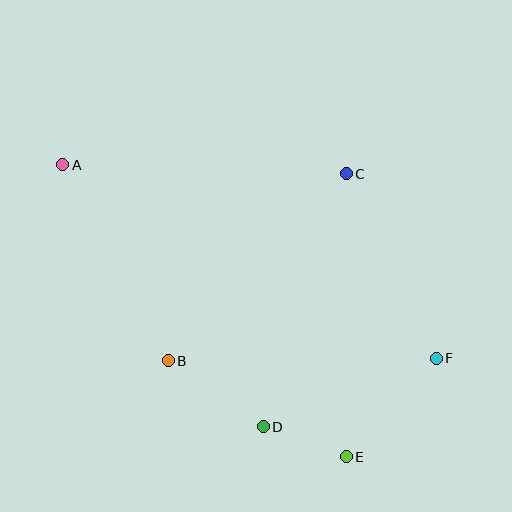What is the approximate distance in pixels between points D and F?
The distance between D and F is approximately 186 pixels.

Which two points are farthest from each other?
Points A and F are farthest from each other.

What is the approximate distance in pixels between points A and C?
The distance between A and C is approximately 283 pixels.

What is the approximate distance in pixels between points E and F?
The distance between E and F is approximately 133 pixels.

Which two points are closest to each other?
Points D and E are closest to each other.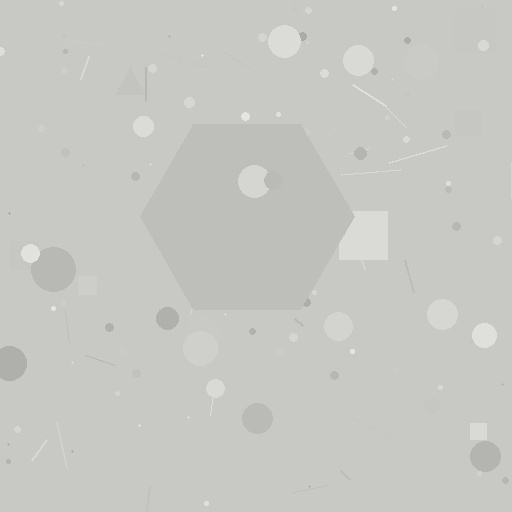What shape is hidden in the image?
A hexagon is hidden in the image.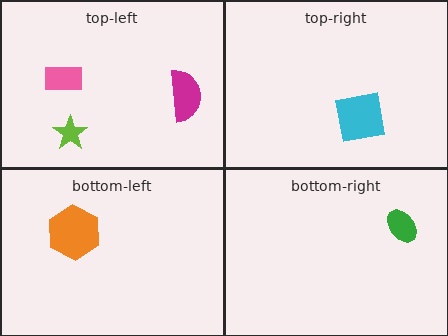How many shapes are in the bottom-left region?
1.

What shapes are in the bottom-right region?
The green ellipse.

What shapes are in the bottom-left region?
The orange hexagon.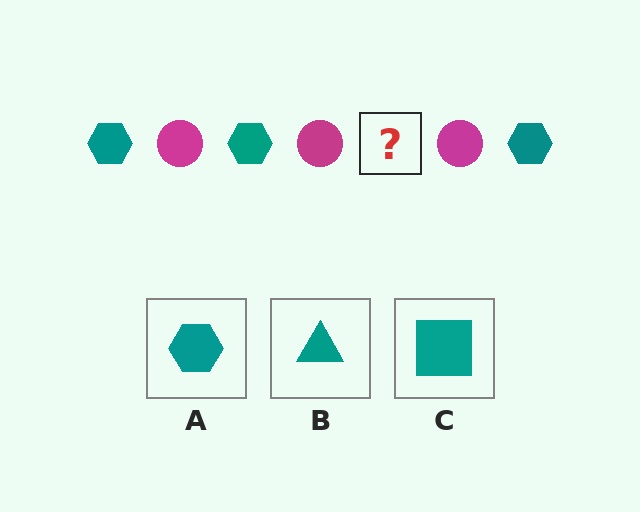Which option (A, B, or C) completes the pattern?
A.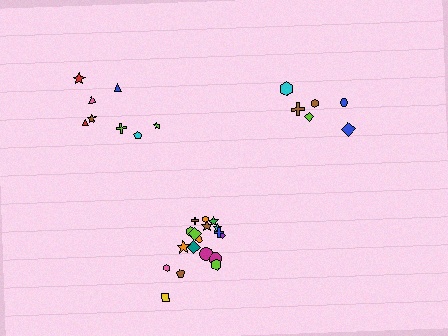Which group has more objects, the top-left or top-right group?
The top-left group.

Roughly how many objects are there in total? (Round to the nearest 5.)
Roughly 30 objects in total.